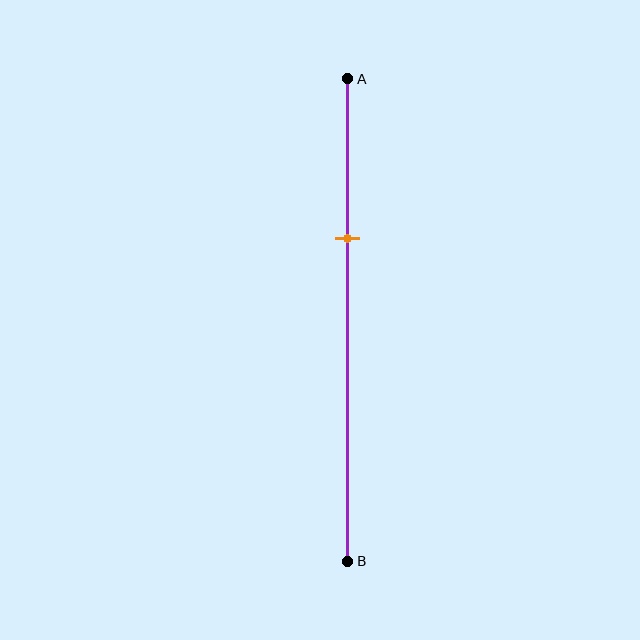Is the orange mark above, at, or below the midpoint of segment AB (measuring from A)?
The orange mark is above the midpoint of segment AB.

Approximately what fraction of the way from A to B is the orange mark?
The orange mark is approximately 35% of the way from A to B.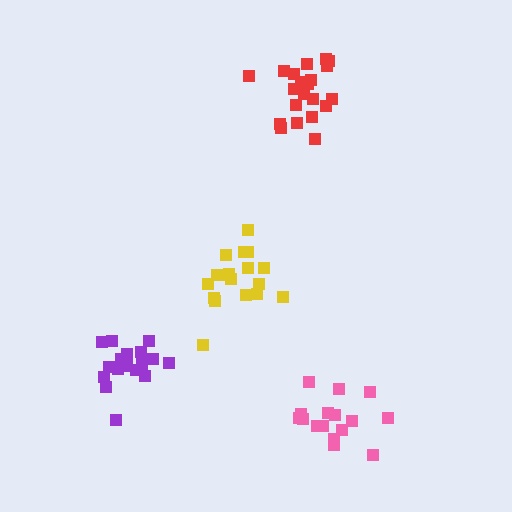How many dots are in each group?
Group 1: 16 dots, Group 2: 18 dots, Group 3: 18 dots, Group 4: 21 dots (73 total).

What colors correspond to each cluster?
The clusters are colored: pink, yellow, purple, red.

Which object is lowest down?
The pink cluster is bottommost.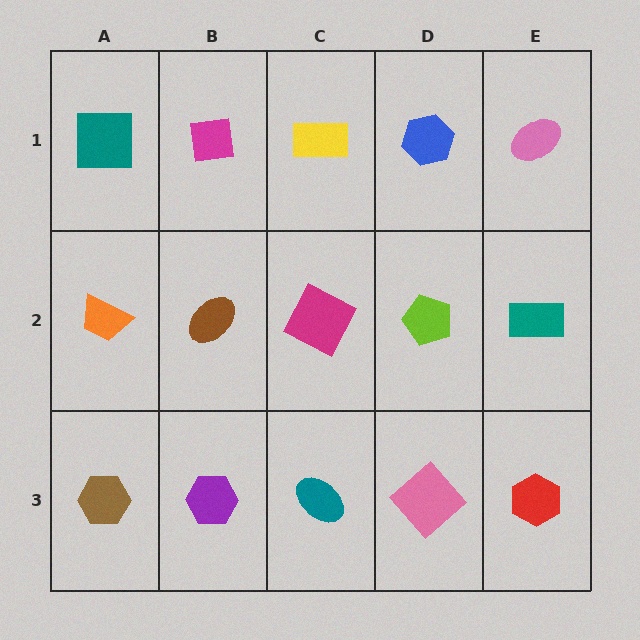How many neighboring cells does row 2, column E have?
3.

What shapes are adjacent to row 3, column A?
An orange trapezoid (row 2, column A), a purple hexagon (row 3, column B).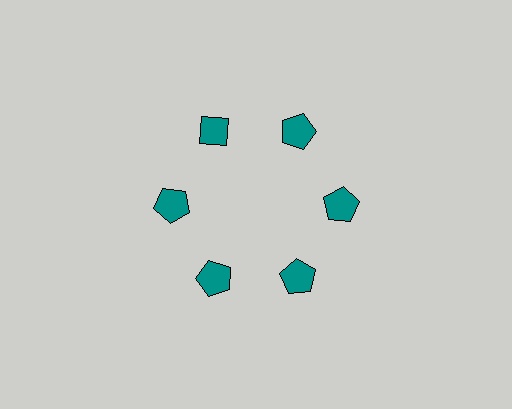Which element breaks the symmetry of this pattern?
The teal diamond at roughly the 11 o'clock position breaks the symmetry. All other shapes are teal pentagons.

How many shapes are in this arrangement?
There are 6 shapes arranged in a ring pattern.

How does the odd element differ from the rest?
It has a different shape: diamond instead of pentagon.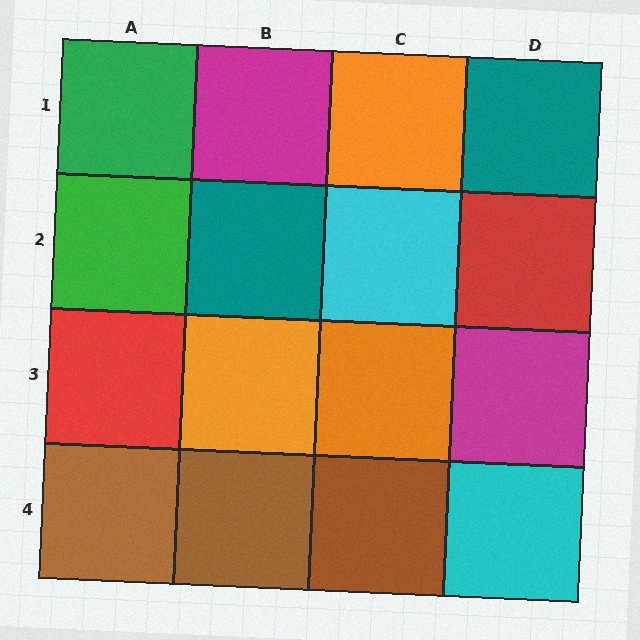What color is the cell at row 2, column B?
Teal.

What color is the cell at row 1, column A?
Green.